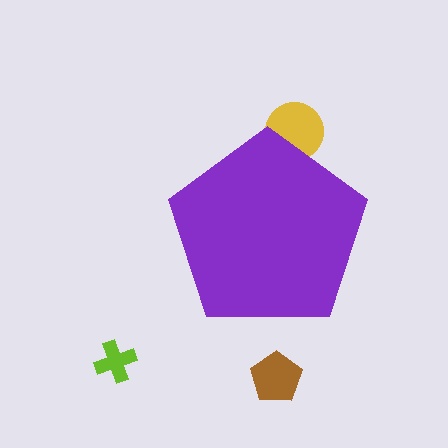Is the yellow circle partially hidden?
Yes, the yellow circle is partially hidden behind the purple pentagon.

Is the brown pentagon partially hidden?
No, the brown pentagon is fully visible.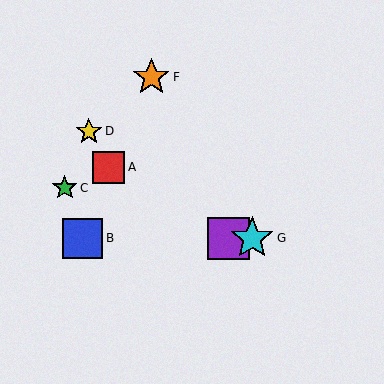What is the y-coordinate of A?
Object A is at y≈167.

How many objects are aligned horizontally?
3 objects (B, E, G) are aligned horizontally.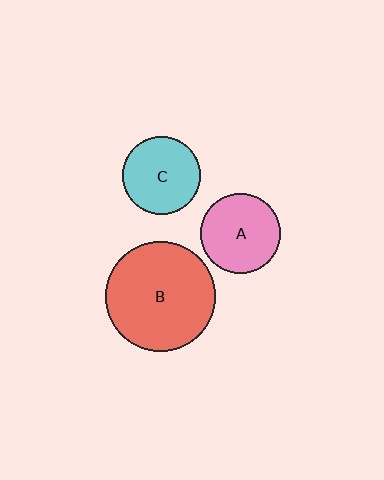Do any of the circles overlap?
No, none of the circles overlap.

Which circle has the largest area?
Circle B (red).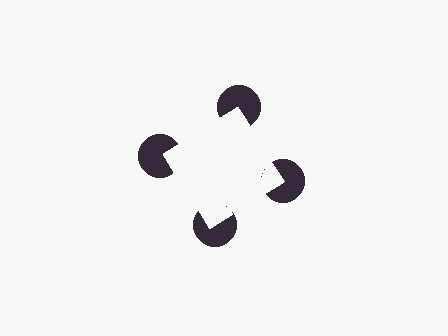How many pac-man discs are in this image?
There are 4 — one at each vertex of the illusory square.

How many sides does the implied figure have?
4 sides.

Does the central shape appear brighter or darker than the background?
It typically appears slightly brighter than the background, even though no actual brightness change is drawn.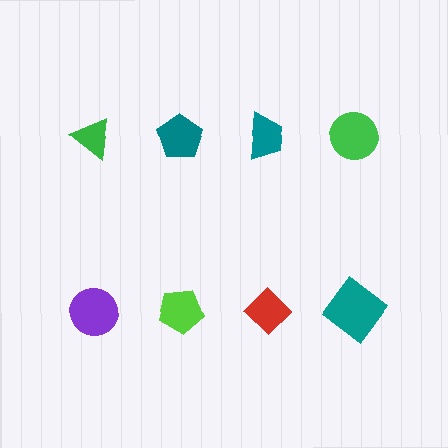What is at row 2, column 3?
A red diamond.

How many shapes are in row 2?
4 shapes.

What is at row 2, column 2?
A lime pentagon.